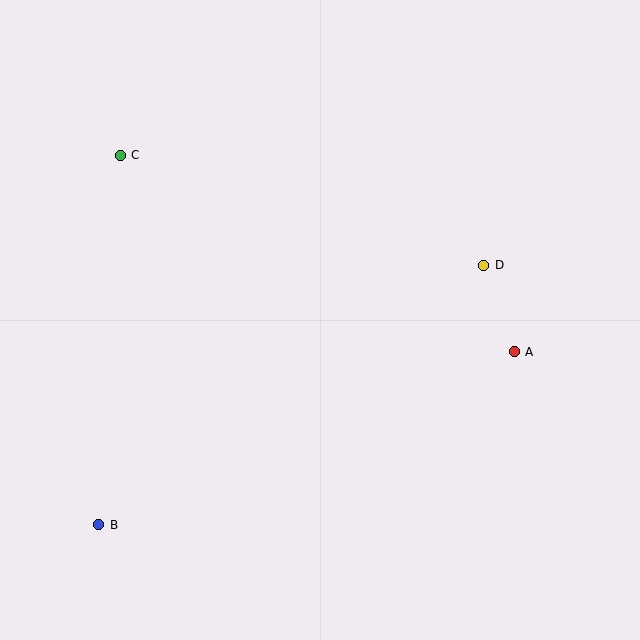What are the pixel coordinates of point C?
Point C is at (120, 155).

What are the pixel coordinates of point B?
Point B is at (99, 525).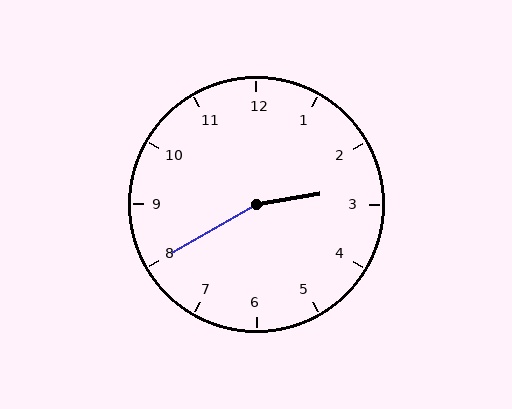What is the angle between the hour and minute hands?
Approximately 160 degrees.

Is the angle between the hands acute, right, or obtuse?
It is obtuse.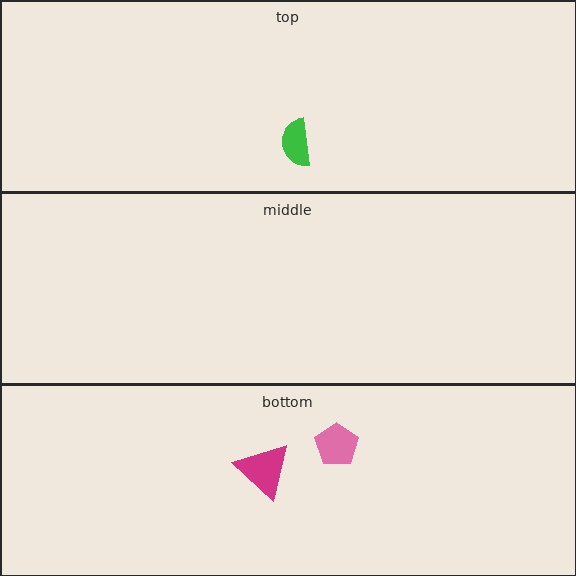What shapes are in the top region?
The green semicircle.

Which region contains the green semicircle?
The top region.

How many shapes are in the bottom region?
2.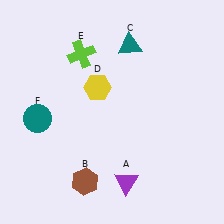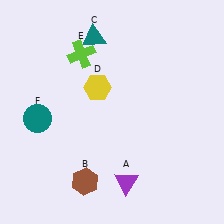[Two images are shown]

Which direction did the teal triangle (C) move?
The teal triangle (C) moved left.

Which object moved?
The teal triangle (C) moved left.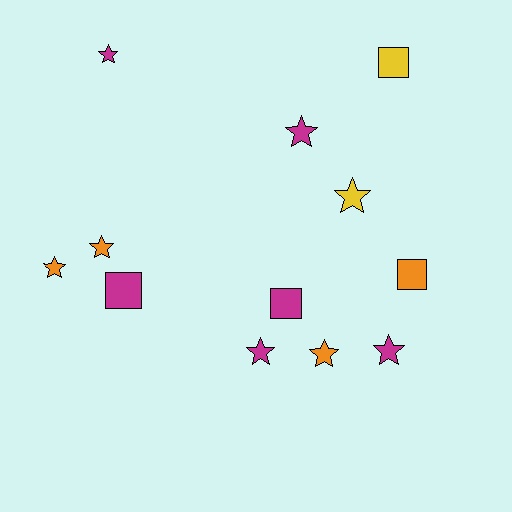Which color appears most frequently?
Magenta, with 6 objects.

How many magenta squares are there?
There are 2 magenta squares.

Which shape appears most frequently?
Star, with 8 objects.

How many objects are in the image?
There are 12 objects.